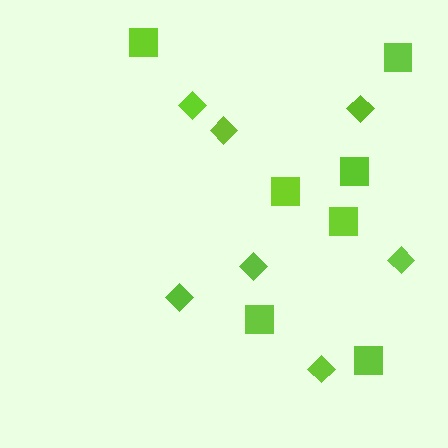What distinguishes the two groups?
There are 2 groups: one group of diamonds (7) and one group of squares (7).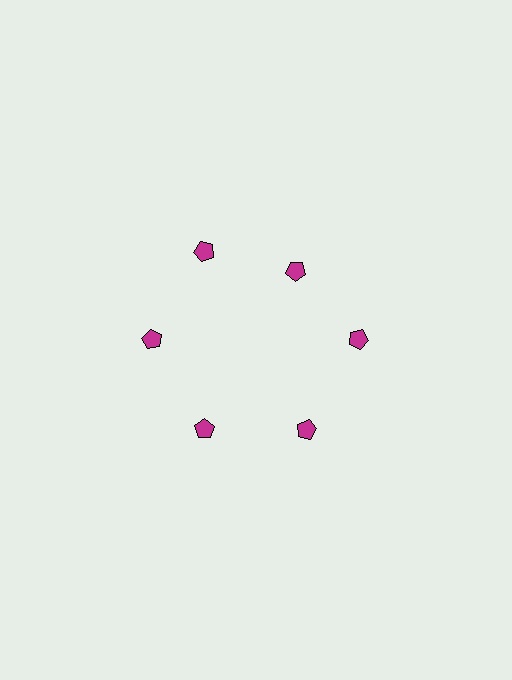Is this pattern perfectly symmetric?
No. The 6 magenta pentagons are arranged in a ring, but one element near the 1 o'clock position is pulled inward toward the center, breaking the 6-fold rotational symmetry.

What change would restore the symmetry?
The symmetry would be restored by moving it outward, back onto the ring so that all 6 pentagons sit at equal angles and equal distance from the center.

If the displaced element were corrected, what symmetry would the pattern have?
It would have 6-fold rotational symmetry — the pattern would map onto itself every 60 degrees.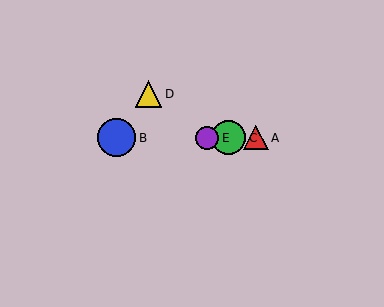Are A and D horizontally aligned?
No, A is at y≈138 and D is at y≈94.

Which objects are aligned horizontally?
Objects A, B, C, E are aligned horizontally.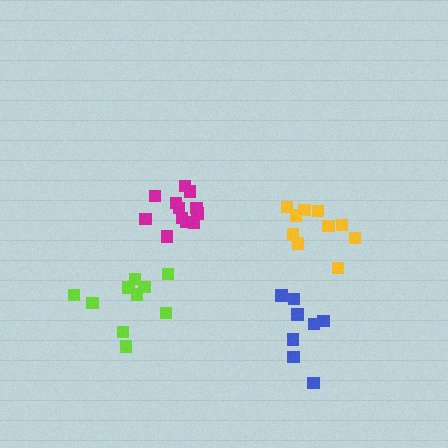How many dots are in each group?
Group 1: 8 dots, Group 2: 12 dots, Group 3: 10 dots, Group 4: 10 dots (40 total).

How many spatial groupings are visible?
There are 4 spatial groupings.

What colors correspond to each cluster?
The clusters are colored: blue, magenta, lime, yellow.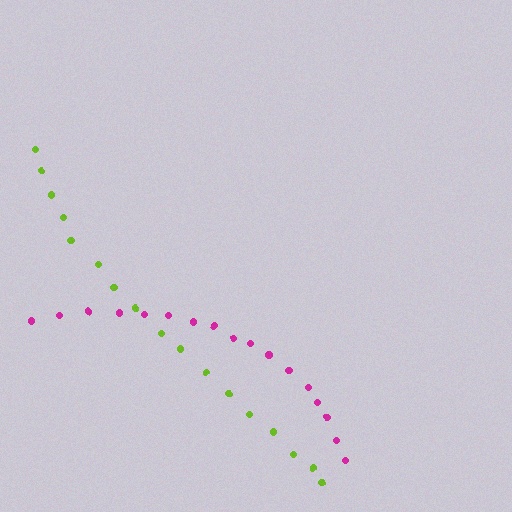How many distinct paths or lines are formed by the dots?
There are 2 distinct paths.